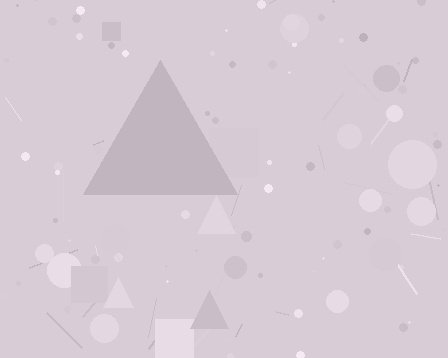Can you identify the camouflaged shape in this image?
The camouflaged shape is a triangle.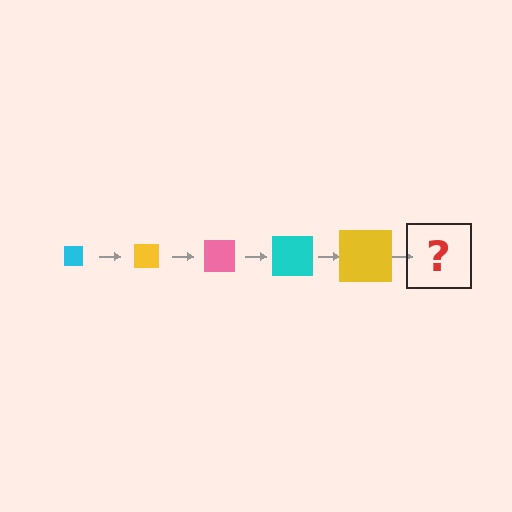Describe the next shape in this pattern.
It should be a pink square, larger than the previous one.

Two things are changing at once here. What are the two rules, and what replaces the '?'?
The two rules are that the square grows larger each step and the color cycles through cyan, yellow, and pink. The '?' should be a pink square, larger than the previous one.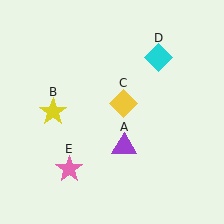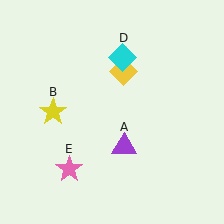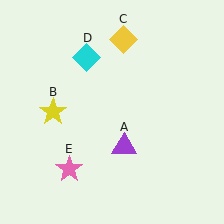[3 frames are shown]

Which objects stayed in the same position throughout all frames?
Purple triangle (object A) and yellow star (object B) and pink star (object E) remained stationary.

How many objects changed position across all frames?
2 objects changed position: yellow diamond (object C), cyan diamond (object D).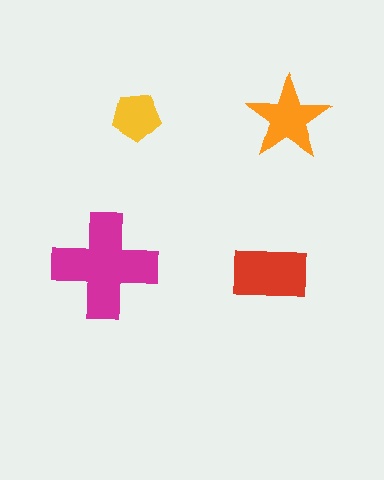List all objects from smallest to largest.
The yellow pentagon, the orange star, the red rectangle, the magenta cross.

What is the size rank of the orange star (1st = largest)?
3rd.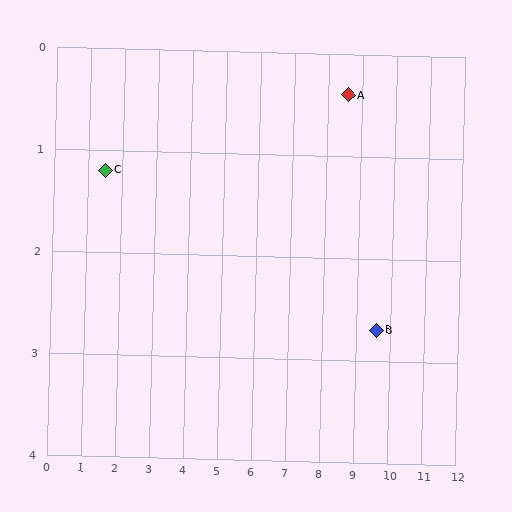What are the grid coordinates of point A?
Point A is at approximately (8.6, 0.4).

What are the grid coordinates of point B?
Point B is at approximately (9.6, 2.7).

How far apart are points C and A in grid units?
Points C and A are about 7.1 grid units apart.